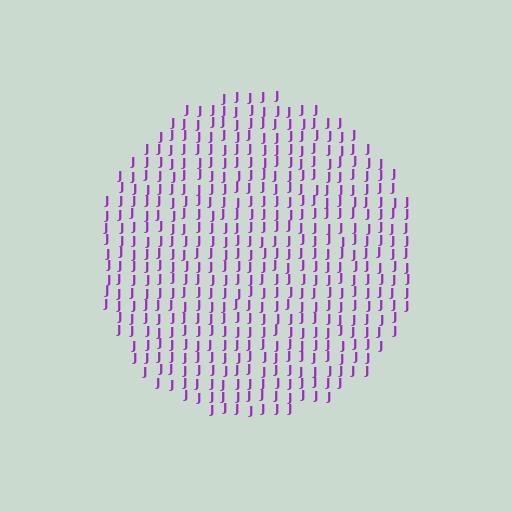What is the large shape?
The large shape is a circle.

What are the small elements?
The small elements are letter J's.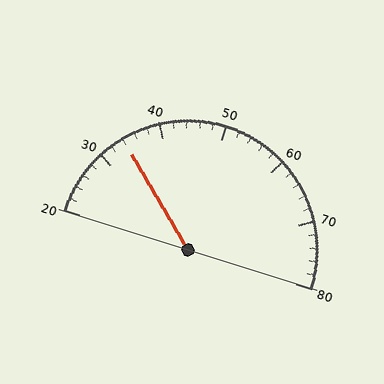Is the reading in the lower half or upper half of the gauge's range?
The reading is in the lower half of the range (20 to 80).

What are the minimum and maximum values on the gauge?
The gauge ranges from 20 to 80.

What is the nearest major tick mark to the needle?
The nearest major tick mark is 30.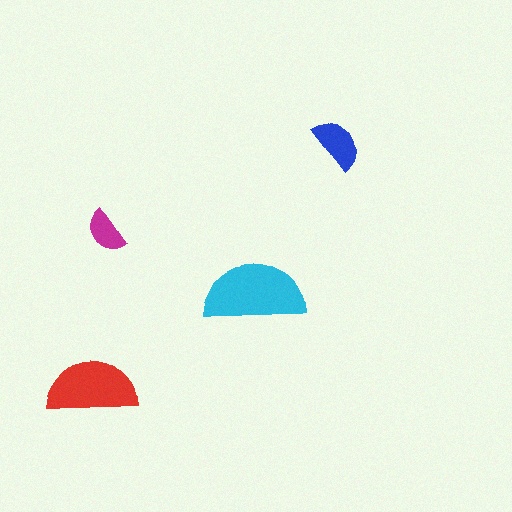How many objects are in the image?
There are 4 objects in the image.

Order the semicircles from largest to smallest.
the cyan one, the red one, the blue one, the magenta one.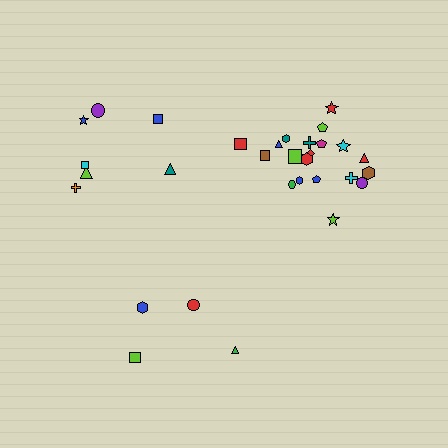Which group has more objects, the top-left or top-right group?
The top-right group.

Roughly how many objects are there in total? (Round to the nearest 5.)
Roughly 35 objects in total.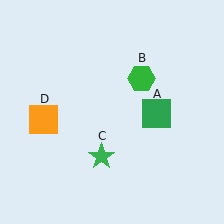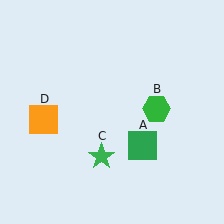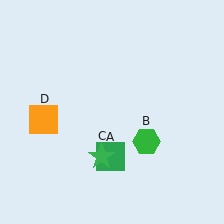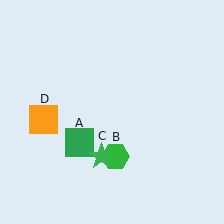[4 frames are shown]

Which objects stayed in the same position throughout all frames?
Green star (object C) and orange square (object D) remained stationary.